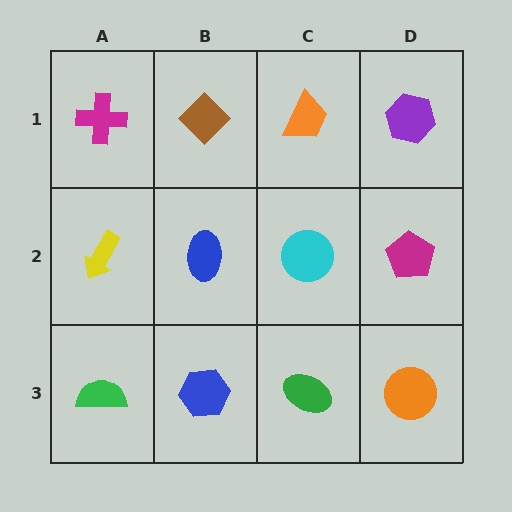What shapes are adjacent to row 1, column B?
A blue ellipse (row 2, column B), a magenta cross (row 1, column A), an orange trapezoid (row 1, column C).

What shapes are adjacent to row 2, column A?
A magenta cross (row 1, column A), a green semicircle (row 3, column A), a blue ellipse (row 2, column B).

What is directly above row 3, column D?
A magenta pentagon.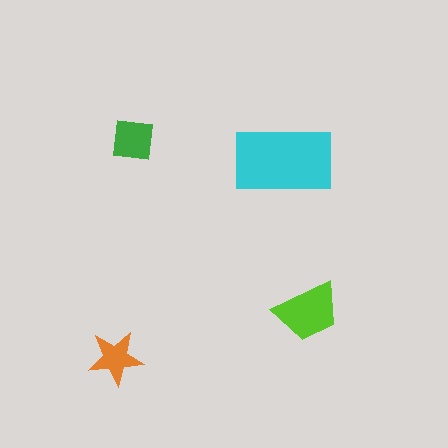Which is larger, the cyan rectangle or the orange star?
The cyan rectangle.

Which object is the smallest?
The orange star.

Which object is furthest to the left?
The orange star is leftmost.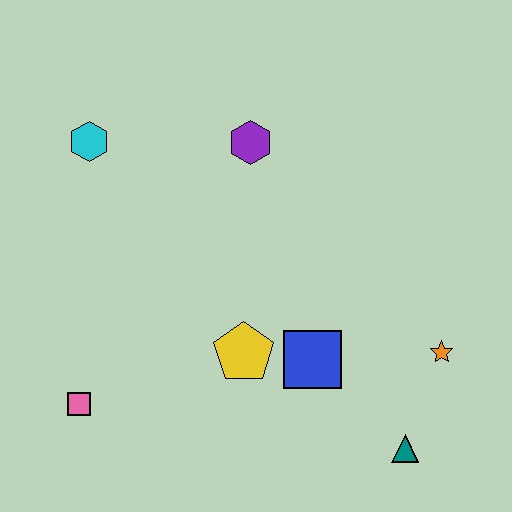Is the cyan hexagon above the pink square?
Yes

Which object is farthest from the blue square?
The cyan hexagon is farthest from the blue square.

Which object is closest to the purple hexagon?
The cyan hexagon is closest to the purple hexagon.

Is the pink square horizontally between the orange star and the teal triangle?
No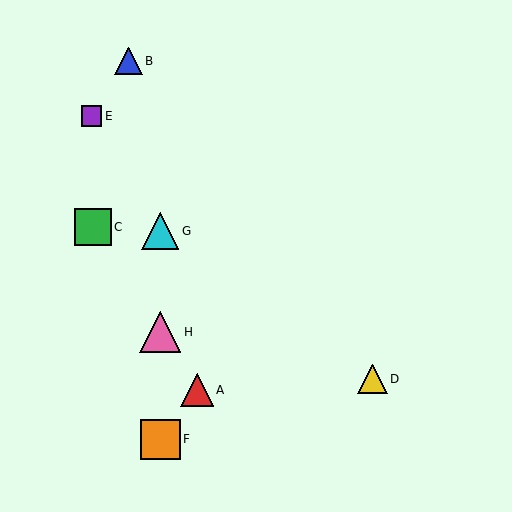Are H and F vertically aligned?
Yes, both are at x≈160.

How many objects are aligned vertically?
3 objects (F, G, H) are aligned vertically.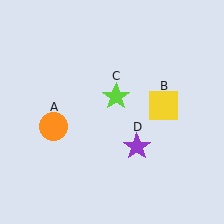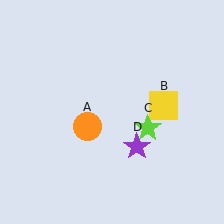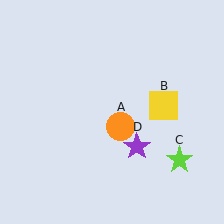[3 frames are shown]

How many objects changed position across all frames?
2 objects changed position: orange circle (object A), lime star (object C).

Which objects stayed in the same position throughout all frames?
Yellow square (object B) and purple star (object D) remained stationary.